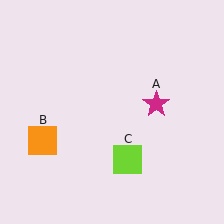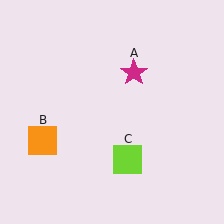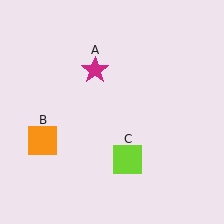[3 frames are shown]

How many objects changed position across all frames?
1 object changed position: magenta star (object A).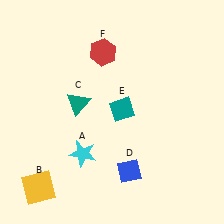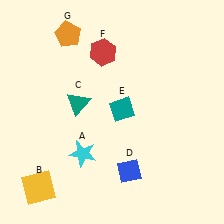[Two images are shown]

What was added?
An orange pentagon (G) was added in Image 2.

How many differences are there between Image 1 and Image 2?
There is 1 difference between the two images.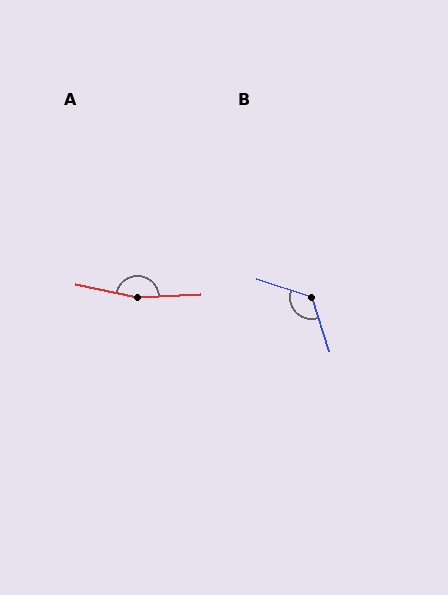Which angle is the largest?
A, at approximately 166 degrees.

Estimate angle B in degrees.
Approximately 127 degrees.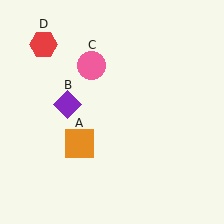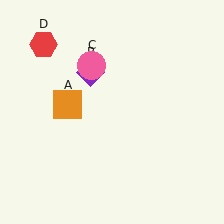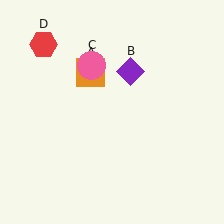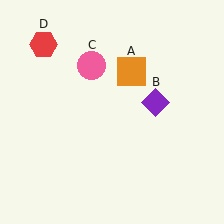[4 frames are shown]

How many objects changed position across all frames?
2 objects changed position: orange square (object A), purple diamond (object B).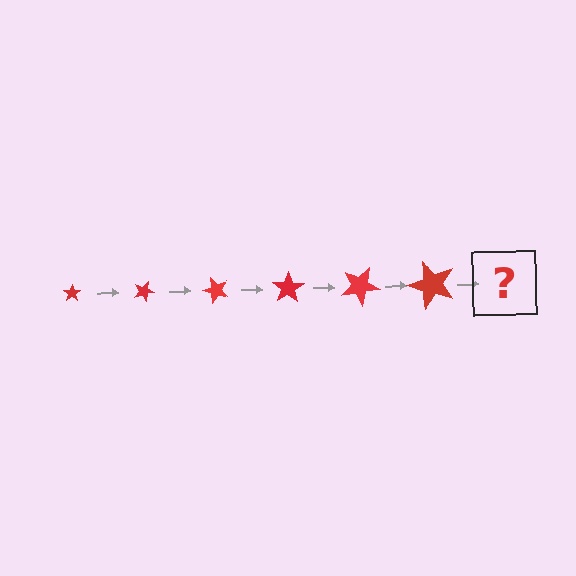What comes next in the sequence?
The next element should be a star, larger than the previous one and rotated 150 degrees from the start.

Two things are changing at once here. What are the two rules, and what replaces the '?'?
The two rules are that the star grows larger each step and it rotates 25 degrees each step. The '?' should be a star, larger than the previous one and rotated 150 degrees from the start.